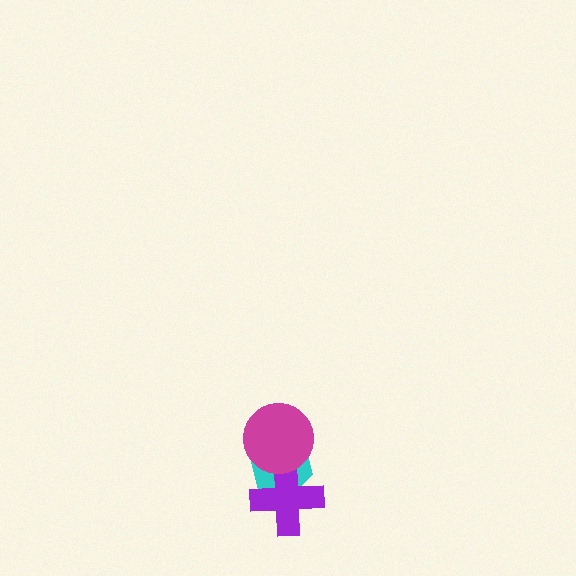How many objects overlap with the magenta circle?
2 objects overlap with the magenta circle.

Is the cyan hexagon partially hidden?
Yes, it is partially covered by another shape.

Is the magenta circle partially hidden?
No, no other shape covers it.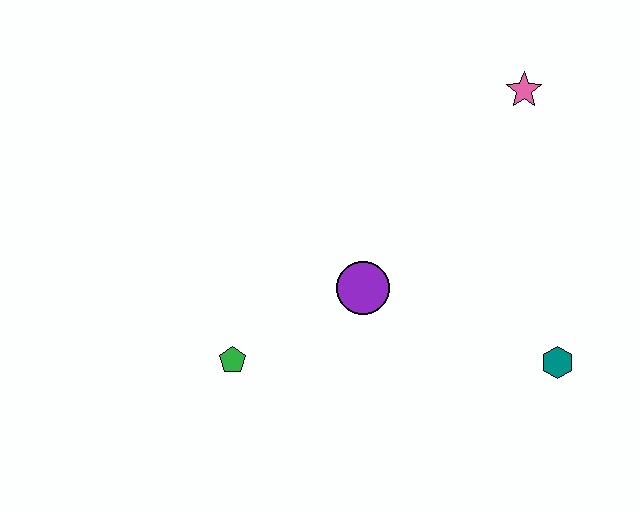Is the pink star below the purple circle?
No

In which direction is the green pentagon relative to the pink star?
The green pentagon is to the left of the pink star.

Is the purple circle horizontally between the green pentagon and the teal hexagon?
Yes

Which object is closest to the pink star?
The purple circle is closest to the pink star.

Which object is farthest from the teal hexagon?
The green pentagon is farthest from the teal hexagon.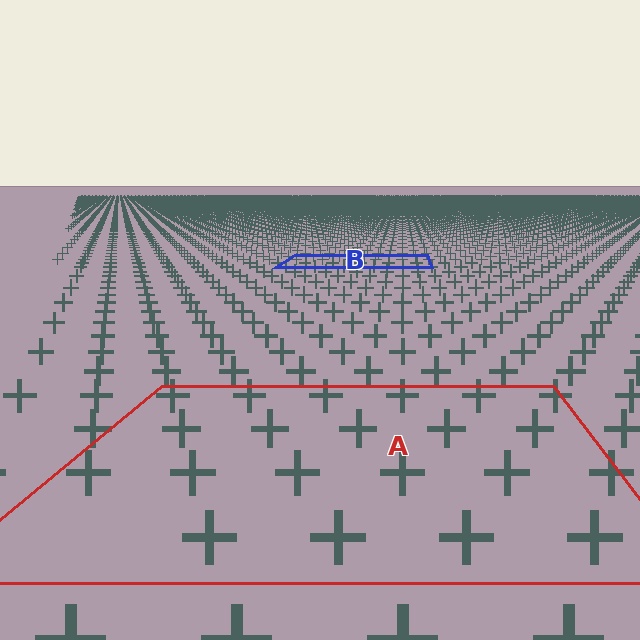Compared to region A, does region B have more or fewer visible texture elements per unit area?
Region B has more texture elements per unit area — they are packed more densely because it is farther away.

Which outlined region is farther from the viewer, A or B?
Region B is farther from the viewer — the texture elements inside it appear smaller and more densely packed.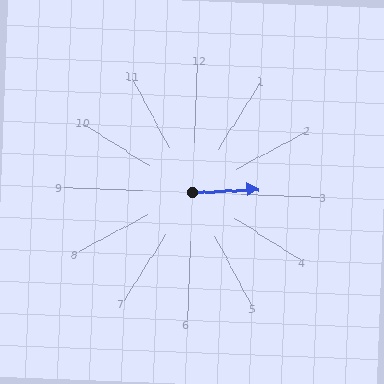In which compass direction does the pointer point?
East.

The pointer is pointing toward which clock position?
Roughly 3 o'clock.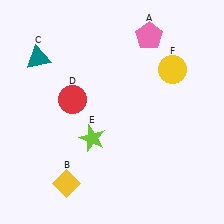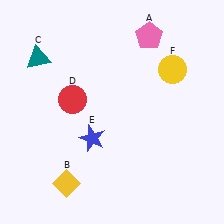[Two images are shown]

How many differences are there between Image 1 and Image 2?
There is 1 difference between the two images.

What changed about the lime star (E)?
In Image 1, E is lime. In Image 2, it changed to blue.